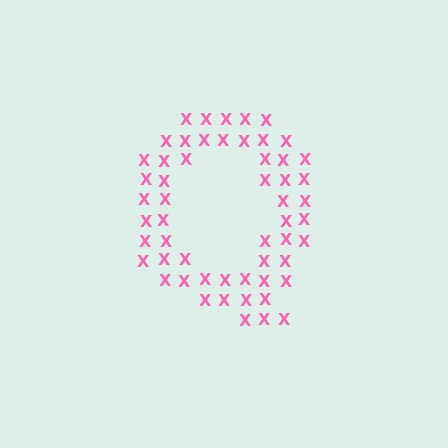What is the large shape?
The large shape is the letter Q.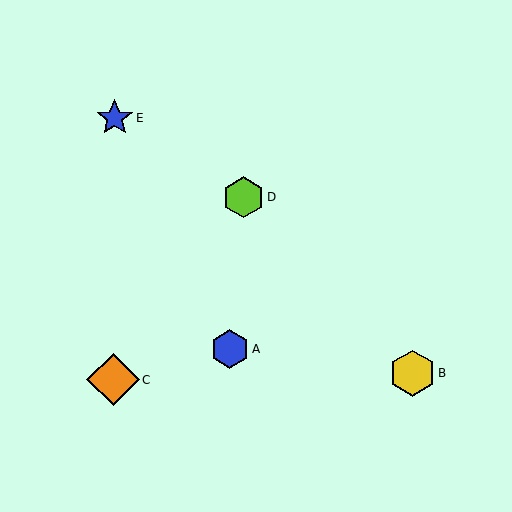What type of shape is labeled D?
Shape D is a lime hexagon.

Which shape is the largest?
The orange diamond (labeled C) is the largest.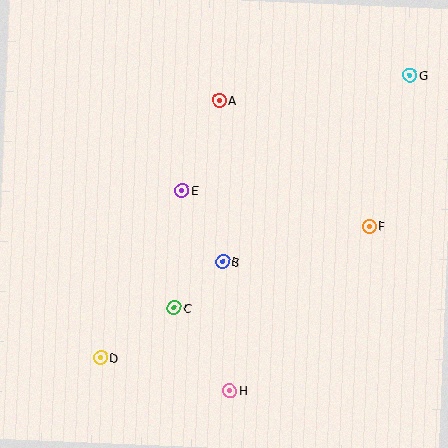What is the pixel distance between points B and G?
The distance between B and G is 264 pixels.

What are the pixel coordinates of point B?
Point B is at (223, 262).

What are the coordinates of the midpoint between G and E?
The midpoint between G and E is at (296, 133).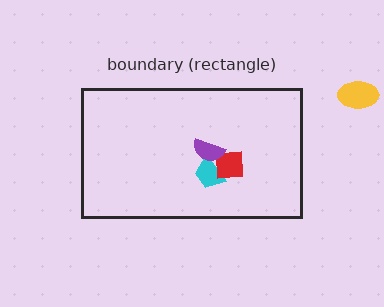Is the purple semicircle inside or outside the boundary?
Inside.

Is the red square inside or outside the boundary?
Inside.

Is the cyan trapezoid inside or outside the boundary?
Inside.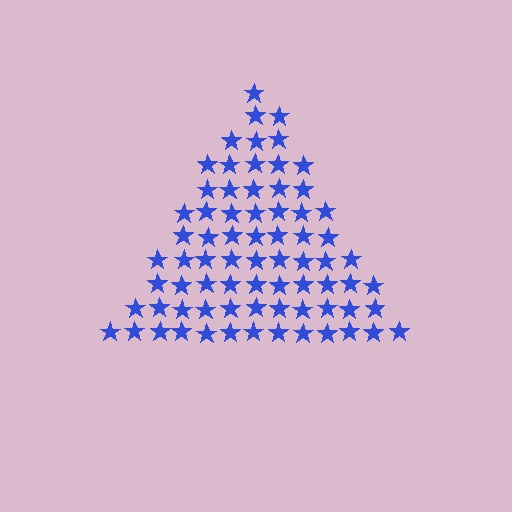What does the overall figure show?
The overall figure shows a triangle.